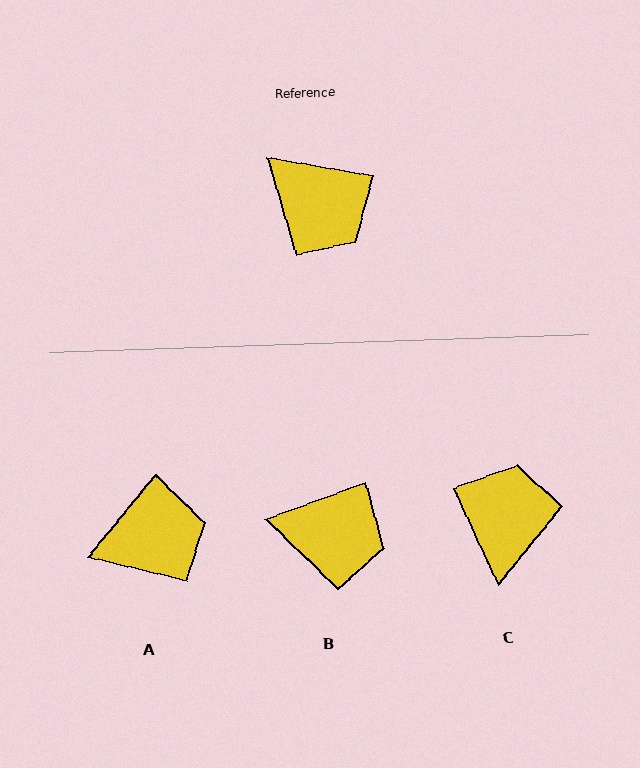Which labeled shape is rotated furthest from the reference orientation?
C, about 125 degrees away.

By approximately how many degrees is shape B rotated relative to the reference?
Approximately 30 degrees counter-clockwise.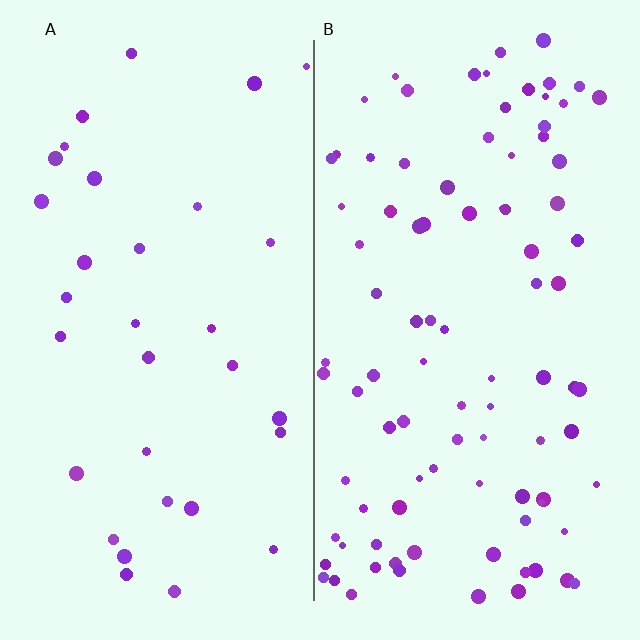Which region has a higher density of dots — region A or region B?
B (the right).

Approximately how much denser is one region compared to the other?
Approximately 2.9× — region B over region A.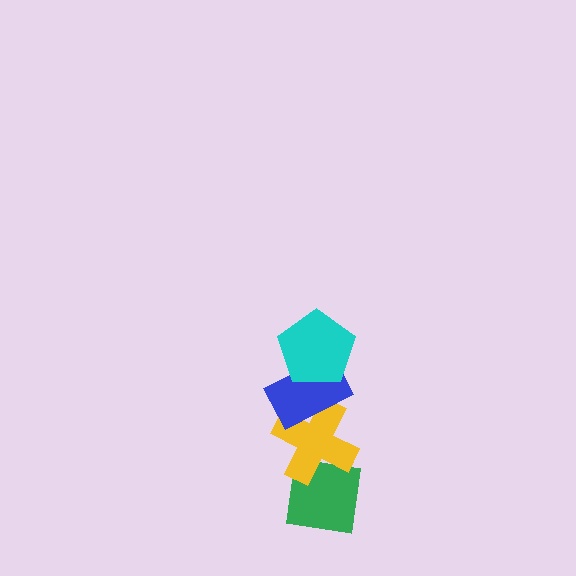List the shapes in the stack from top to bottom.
From top to bottom: the cyan pentagon, the blue rectangle, the yellow cross, the green square.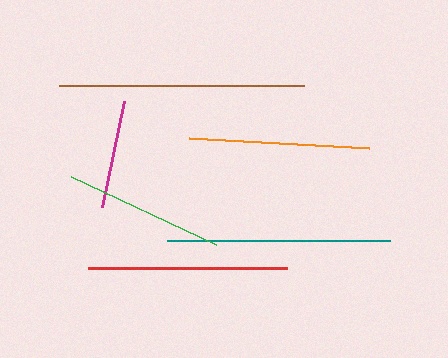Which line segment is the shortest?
The magenta line is the shortest at approximately 108 pixels.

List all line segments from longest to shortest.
From longest to shortest: brown, teal, red, orange, green, magenta.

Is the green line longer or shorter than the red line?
The red line is longer than the green line.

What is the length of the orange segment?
The orange segment is approximately 181 pixels long.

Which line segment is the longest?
The brown line is the longest at approximately 245 pixels.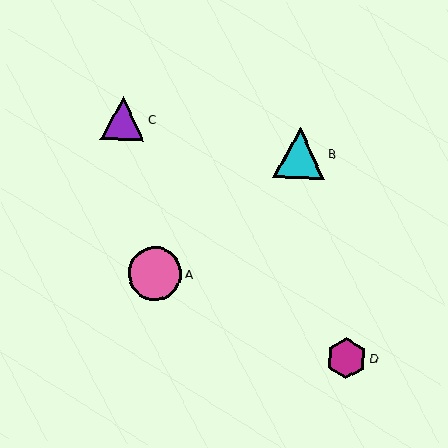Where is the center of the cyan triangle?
The center of the cyan triangle is at (299, 153).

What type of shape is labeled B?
Shape B is a cyan triangle.